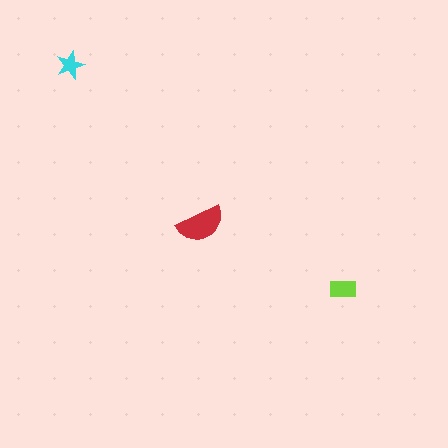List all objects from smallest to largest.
The cyan star, the lime rectangle, the red semicircle.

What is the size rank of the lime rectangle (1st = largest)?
2nd.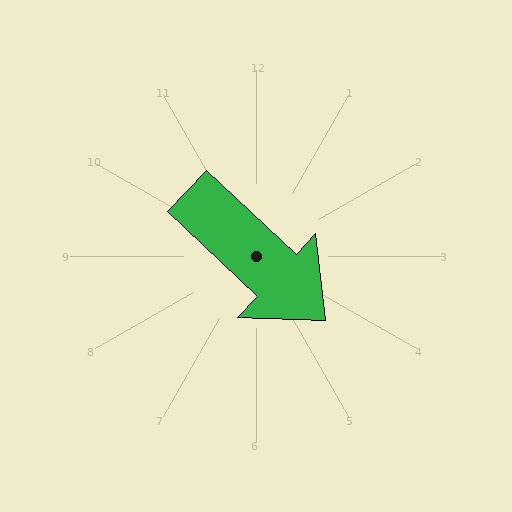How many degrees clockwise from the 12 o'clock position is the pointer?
Approximately 133 degrees.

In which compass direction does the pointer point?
Southeast.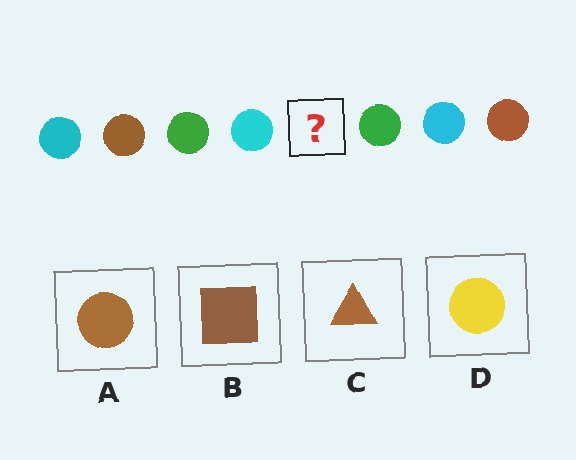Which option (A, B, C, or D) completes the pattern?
A.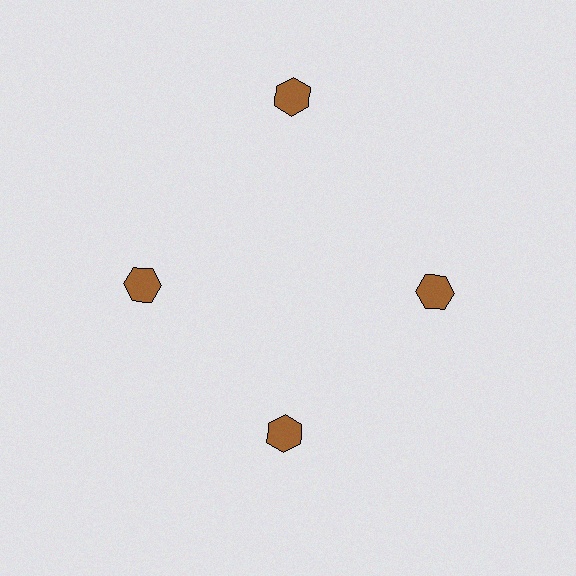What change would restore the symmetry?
The symmetry would be restored by moving it inward, back onto the ring so that all 4 hexagons sit at equal angles and equal distance from the center.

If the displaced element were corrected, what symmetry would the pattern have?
It would have 4-fold rotational symmetry — the pattern would map onto itself every 90 degrees.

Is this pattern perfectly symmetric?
No. The 4 brown hexagons are arranged in a ring, but one element near the 12 o'clock position is pushed outward from the center, breaking the 4-fold rotational symmetry.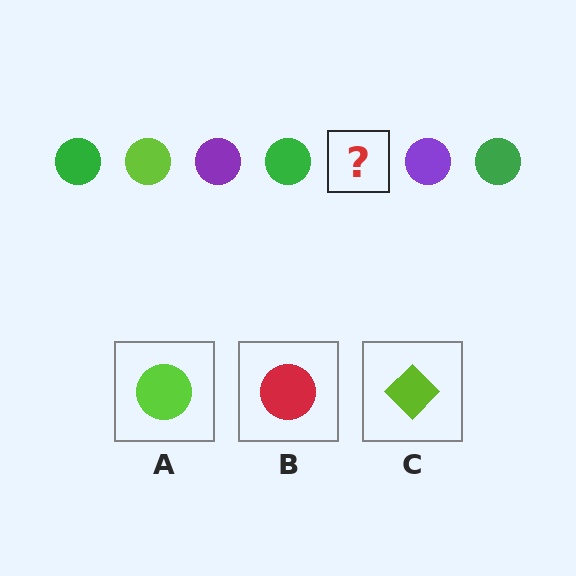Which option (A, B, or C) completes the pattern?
A.